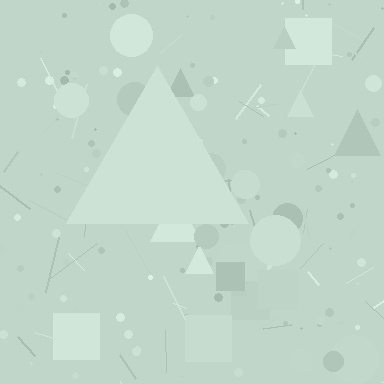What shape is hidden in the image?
A triangle is hidden in the image.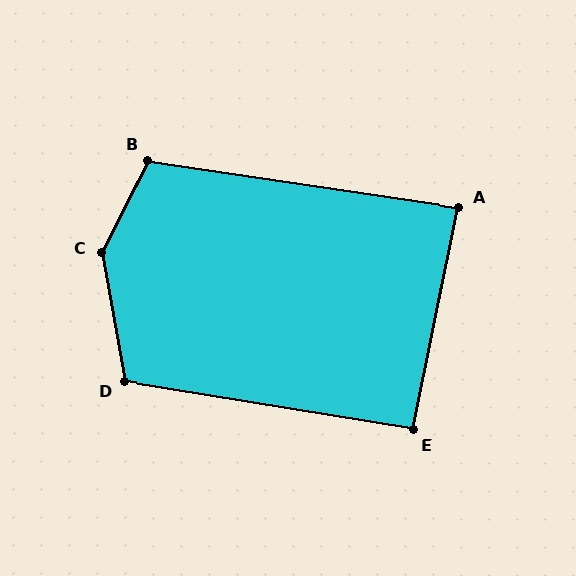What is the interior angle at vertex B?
Approximately 108 degrees (obtuse).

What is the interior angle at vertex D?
Approximately 109 degrees (obtuse).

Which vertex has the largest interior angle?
C, at approximately 144 degrees.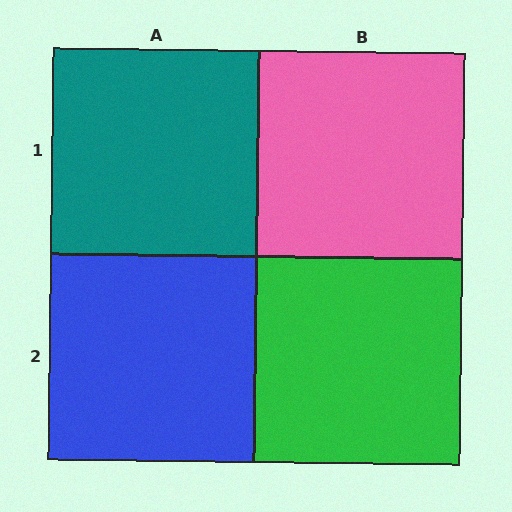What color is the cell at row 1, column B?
Pink.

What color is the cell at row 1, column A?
Teal.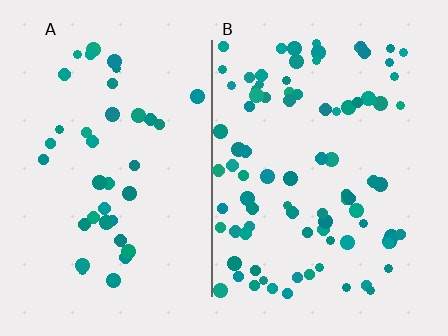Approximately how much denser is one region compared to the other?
Approximately 2.3× — region B over region A.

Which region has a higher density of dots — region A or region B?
B (the right).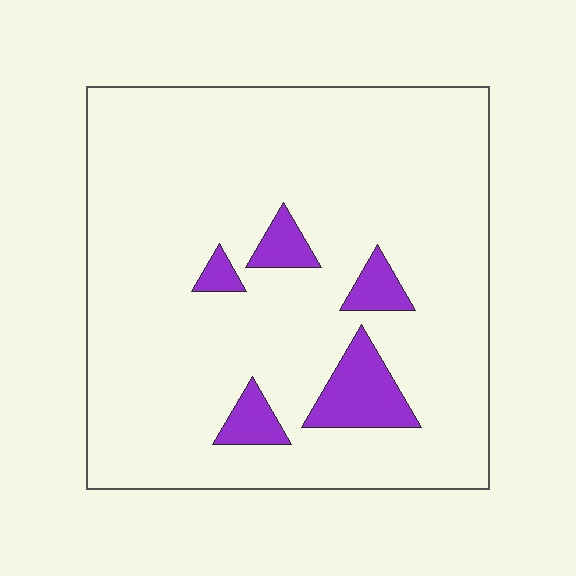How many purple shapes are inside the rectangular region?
5.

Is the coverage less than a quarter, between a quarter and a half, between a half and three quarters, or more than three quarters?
Less than a quarter.